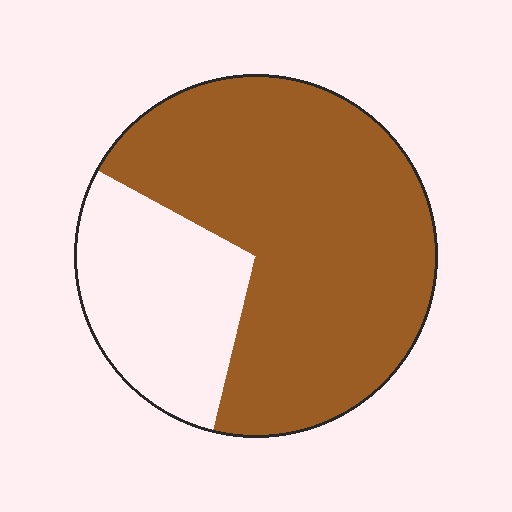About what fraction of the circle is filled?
About three quarters (3/4).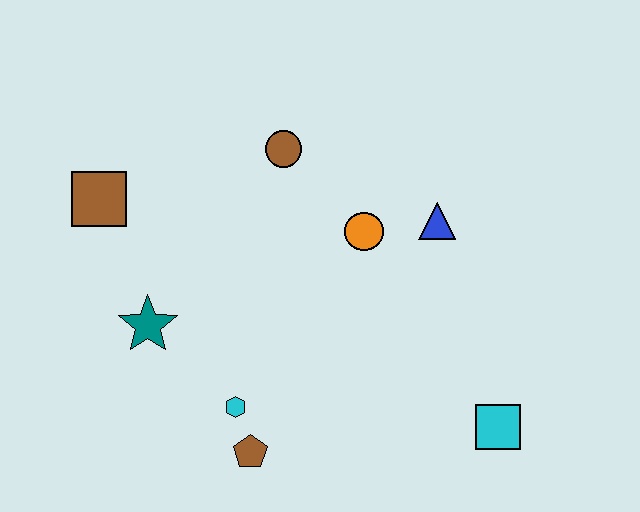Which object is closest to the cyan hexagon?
The brown pentagon is closest to the cyan hexagon.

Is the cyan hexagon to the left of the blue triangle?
Yes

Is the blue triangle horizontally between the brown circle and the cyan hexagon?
No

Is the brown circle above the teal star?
Yes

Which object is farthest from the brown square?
The cyan square is farthest from the brown square.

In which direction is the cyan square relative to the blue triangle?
The cyan square is below the blue triangle.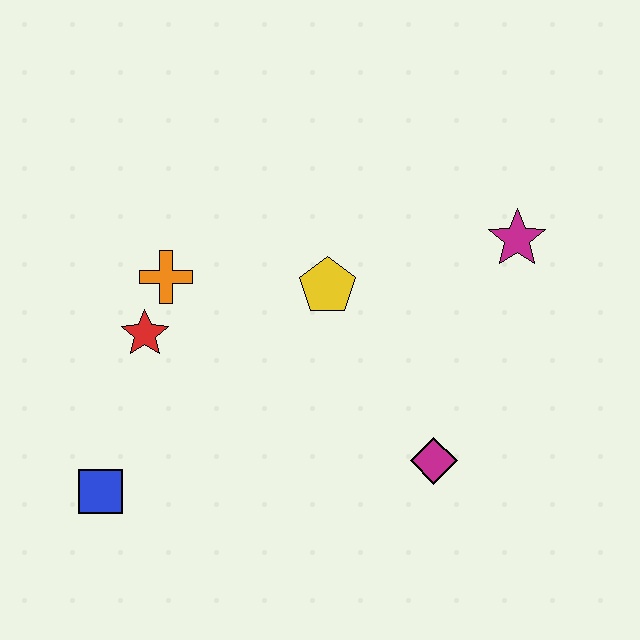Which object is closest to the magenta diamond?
The yellow pentagon is closest to the magenta diamond.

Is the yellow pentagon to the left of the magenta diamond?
Yes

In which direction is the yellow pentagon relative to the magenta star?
The yellow pentagon is to the left of the magenta star.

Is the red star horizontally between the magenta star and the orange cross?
No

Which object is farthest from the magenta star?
The blue square is farthest from the magenta star.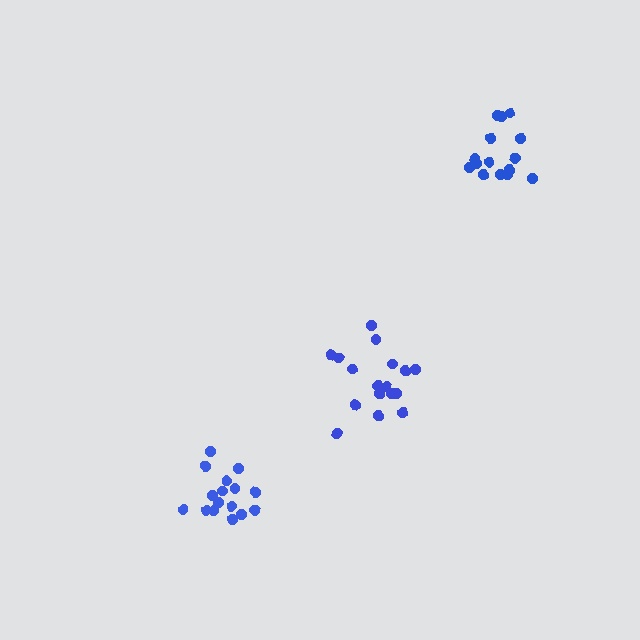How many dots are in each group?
Group 1: 17 dots, Group 2: 16 dots, Group 3: 15 dots (48 total).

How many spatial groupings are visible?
There are 3 spatial groupings.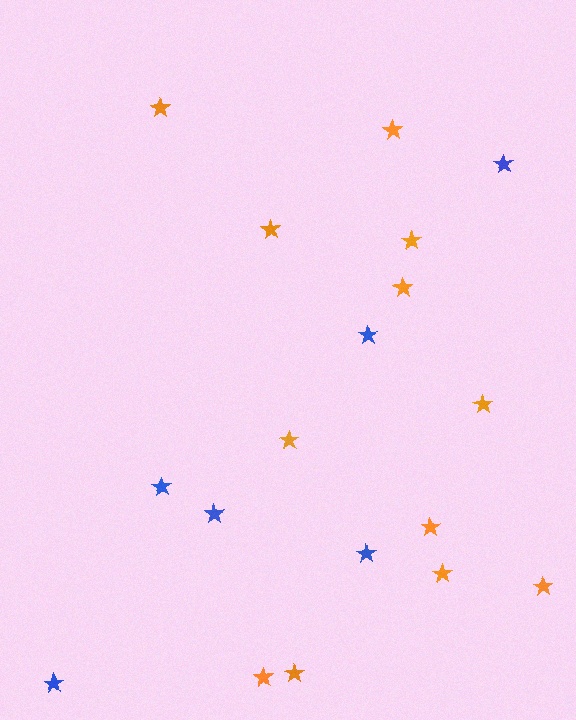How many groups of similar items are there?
There are 2 groups: one group of blue stars (6) and one group of orange stars (12).